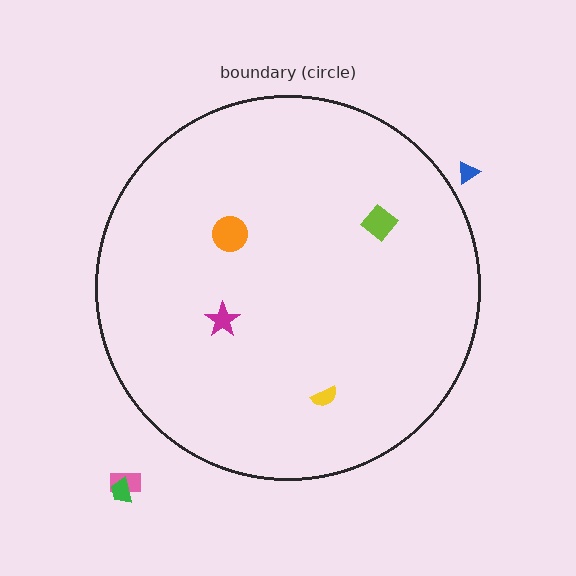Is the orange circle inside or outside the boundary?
Inside.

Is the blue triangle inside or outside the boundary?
Outside.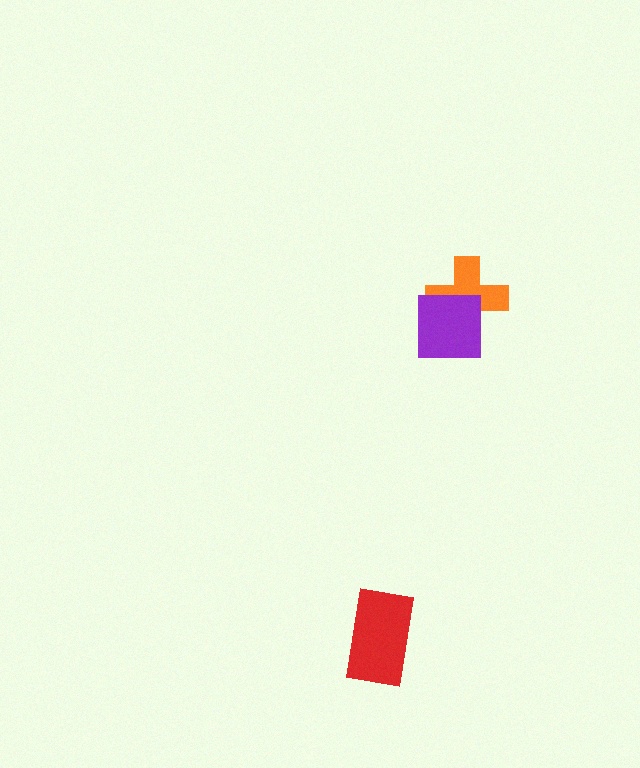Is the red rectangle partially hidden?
No, no other shape covers it.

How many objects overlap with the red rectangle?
0 objects overlap with the red rectangle.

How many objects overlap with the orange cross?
1 object overlaps with the orange cross.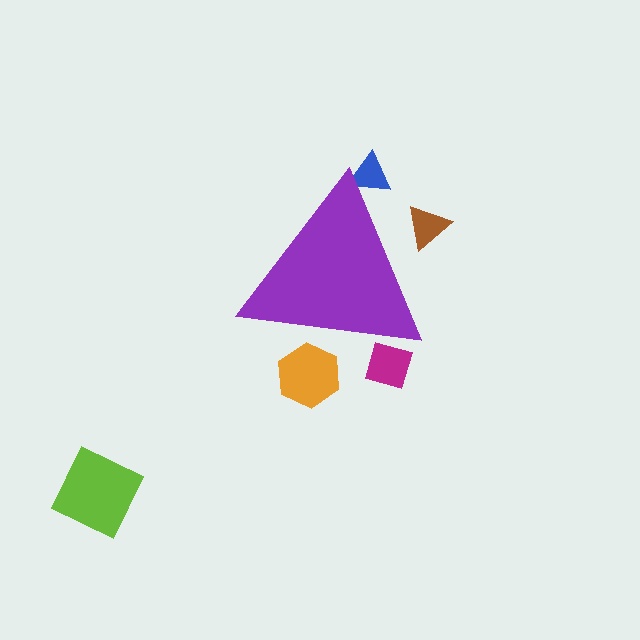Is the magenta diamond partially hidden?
Yes, the magenta diamond is partially hidden behind the purple triangle.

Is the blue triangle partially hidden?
Yes, the blue triangle is partially hidden behind the purple triangle.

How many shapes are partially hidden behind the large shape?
4 shapes are partially hidden.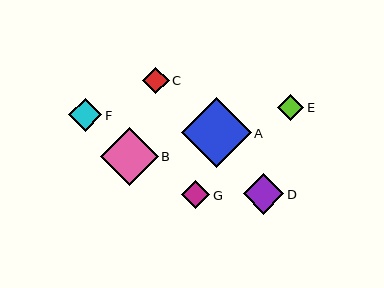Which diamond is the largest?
Diamond A is the largest with a size of approximately 70 pixels.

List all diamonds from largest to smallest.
From largest to smallest: A, B, D, F, G, C, E.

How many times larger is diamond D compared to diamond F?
Diamond D is approximately 1.2 times the size of diamond F.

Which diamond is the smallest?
Diamond E is the smallest with a size of approximately 26 pixels.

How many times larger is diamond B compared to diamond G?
Diamond B is approximately 2.1 times the size of diamond G.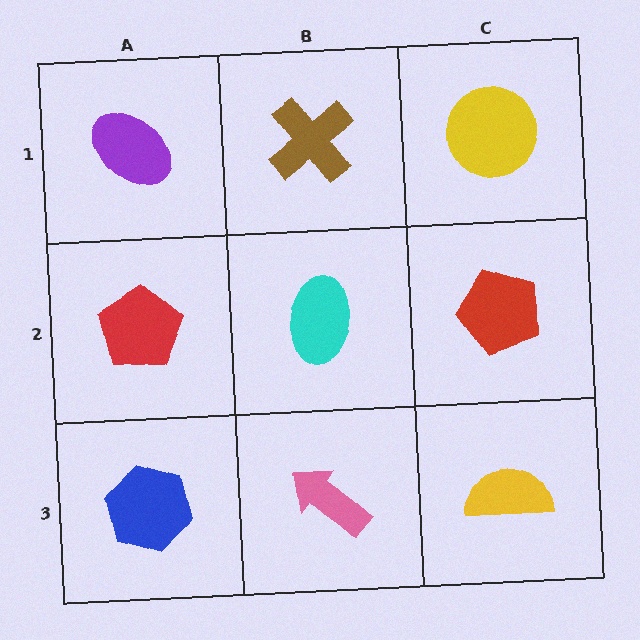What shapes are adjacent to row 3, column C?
A red pentagon (row 2, column C), a pink arrow (row 3, column B).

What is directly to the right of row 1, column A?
A brown cross.